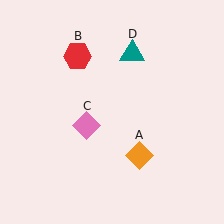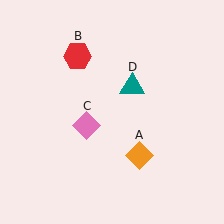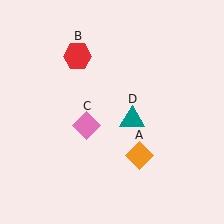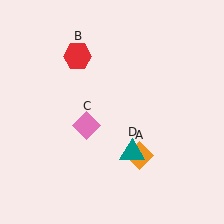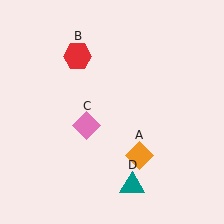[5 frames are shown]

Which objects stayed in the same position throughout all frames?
Orange diamond (object A) and red hexagon (object B) and pink diamond (object C) remained stationary.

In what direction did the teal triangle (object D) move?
The teal triangle (object D) moved down.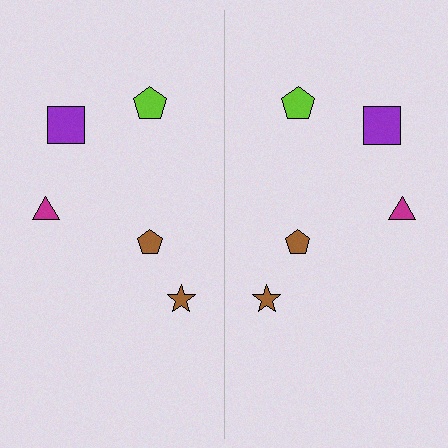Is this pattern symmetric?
Yes, this pattern has bilateral (reflection) symmetry.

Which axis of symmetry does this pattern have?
The pattern has a vertical axis of symmetry running through the center of the image.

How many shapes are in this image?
There are 10 shapes in this image.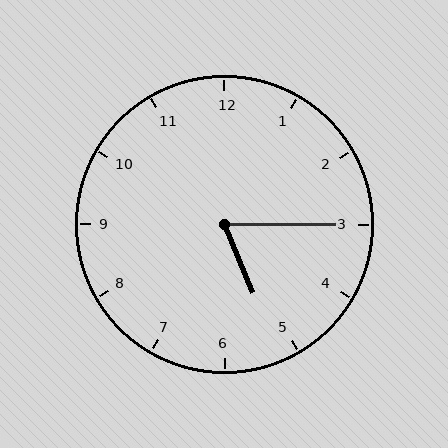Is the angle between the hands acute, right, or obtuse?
It is acute.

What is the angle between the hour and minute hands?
Approximately 68 degrees.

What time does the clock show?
5:15.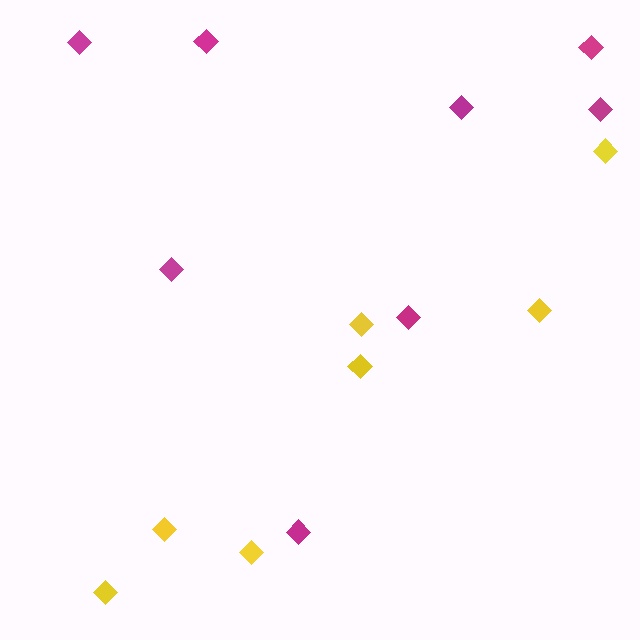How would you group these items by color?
There are 2 groups: one group of magenta diamonds (8) and one group of yellow diamonds (7).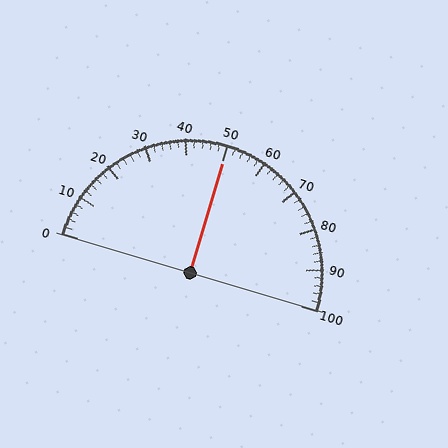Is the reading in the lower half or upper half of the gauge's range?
The reading is in the upper half of the range (0 to 100).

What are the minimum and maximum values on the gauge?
The gauge ranges from 0 to 100.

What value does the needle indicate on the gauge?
The needle indicates approximately 50.